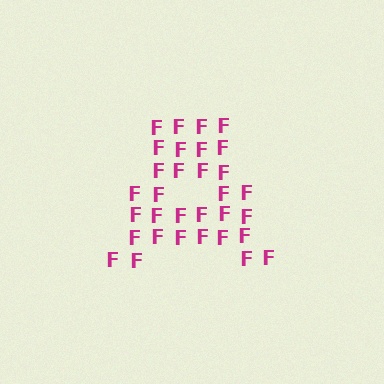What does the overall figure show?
The overall figure shows the letter A.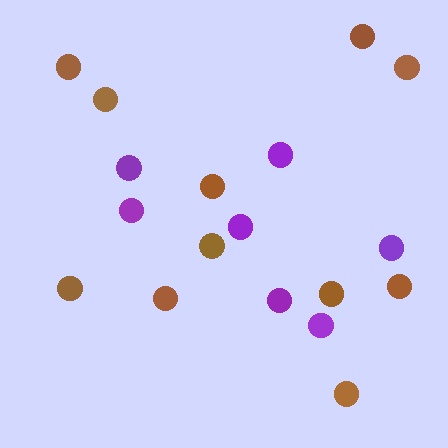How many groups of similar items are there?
There are 2 groups: one group of purple circles (7) and one group of brown circles (11).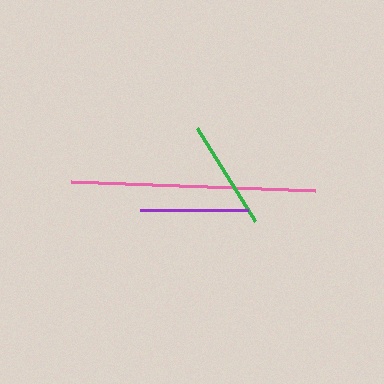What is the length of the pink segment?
The pink segment is approximately 243 pixels long.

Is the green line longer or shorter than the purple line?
The green line is longer than the purple line.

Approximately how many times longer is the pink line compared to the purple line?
The pink line is approximately 2.2 times the length of the purple line.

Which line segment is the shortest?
The purple line is the shortest at approximately 108 pixels.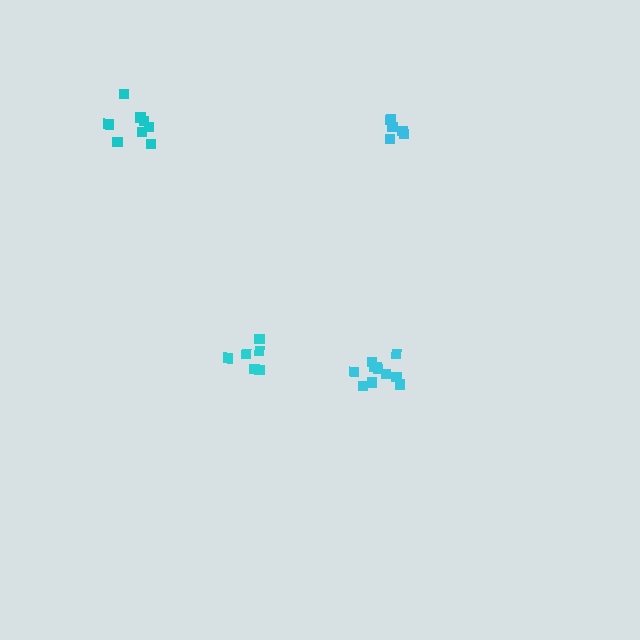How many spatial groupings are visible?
There are 4 spatial groupings.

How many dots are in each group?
Group 1: 7 dots, Group 2: 6 dots, Group 3: 11 dots, Group 4: 8 dots (32 total).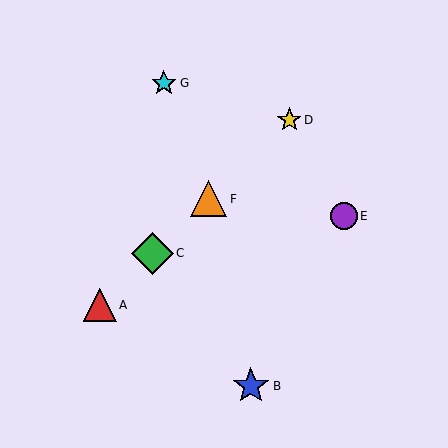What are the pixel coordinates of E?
Object E is at (344, 216).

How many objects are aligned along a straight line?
4 objects (A, C, D, F) are aligned along a straight line.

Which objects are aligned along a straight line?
Objects A, C, D, F are aligned along a straight line.